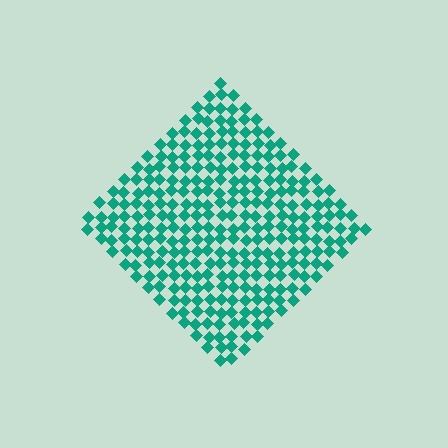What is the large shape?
The large shape is a diamond.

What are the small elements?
The small elements are diamonds.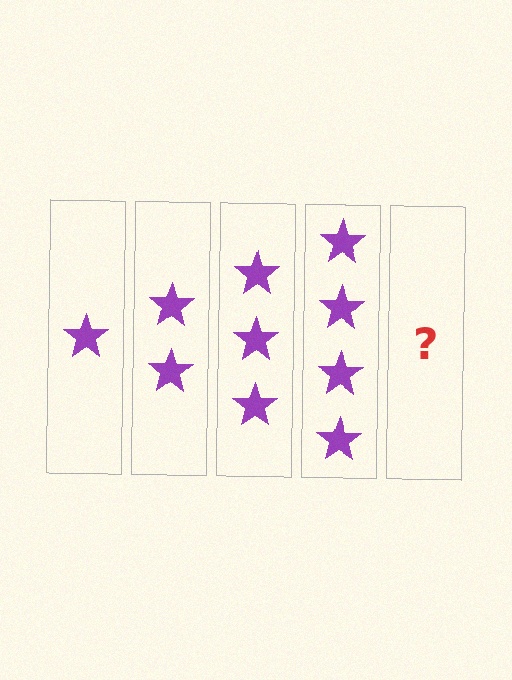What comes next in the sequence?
The next element should be 5 stars.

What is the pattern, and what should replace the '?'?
The pattern is that each step adds one more star. The '?' should be 5 stars.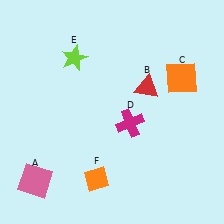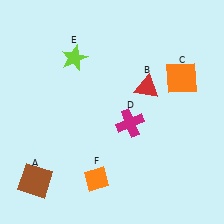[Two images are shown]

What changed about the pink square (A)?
In Image 1, A is pink. In Image 2, it changed to brown.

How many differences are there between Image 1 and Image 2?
There is 1 difference between the two images.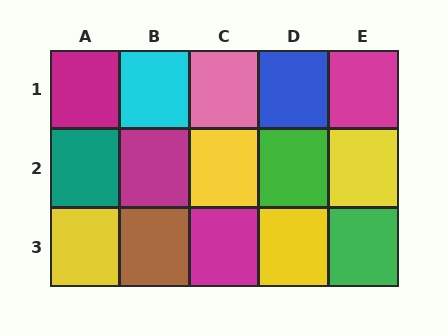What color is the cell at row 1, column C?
Pink.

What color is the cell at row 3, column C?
Magenta.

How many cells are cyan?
1 cell is cyan.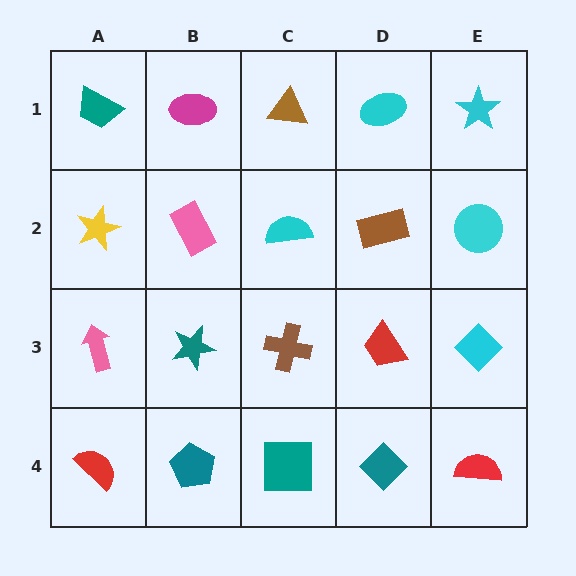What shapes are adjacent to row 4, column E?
A cyan diamond (row 3, column E), a teal diamond (row 4, column D).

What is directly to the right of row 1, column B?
A brown triangle.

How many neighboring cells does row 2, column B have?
4.